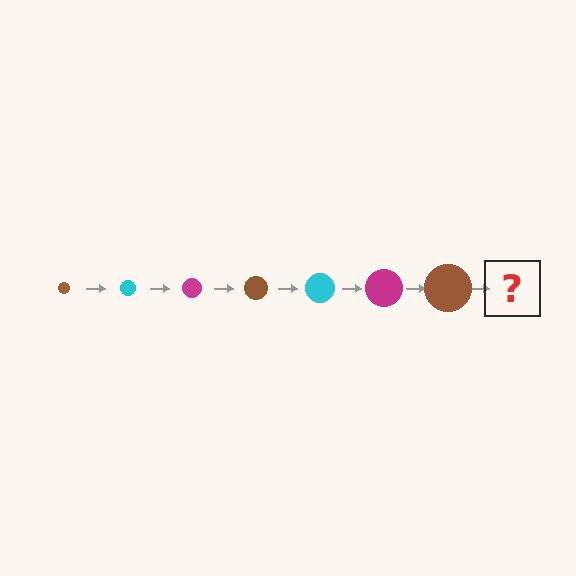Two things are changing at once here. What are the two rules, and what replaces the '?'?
The two rules are that the circle grows larger each step and the color cycles through brown, cyan, and magenta. The '?' should be a cyan circle, larger than the previous one.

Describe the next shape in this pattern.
It should be a cyan circle, larger than the previous one.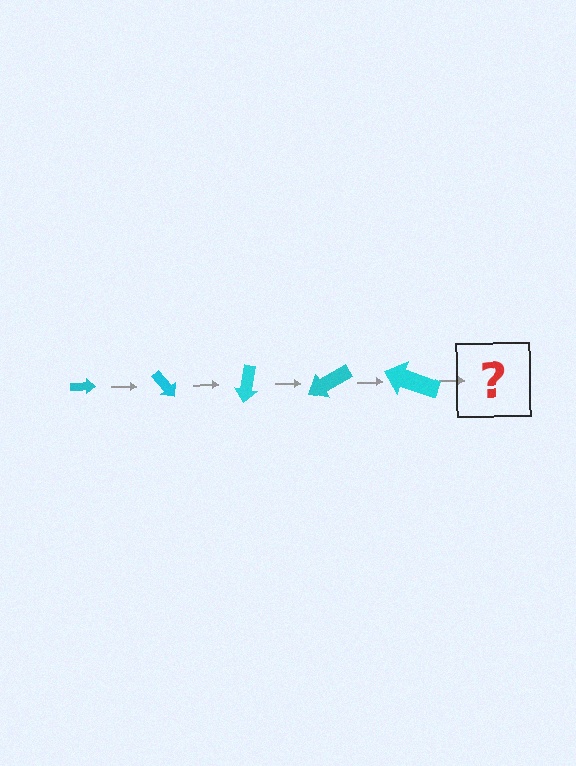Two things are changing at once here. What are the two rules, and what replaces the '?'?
The two rules are that the arrow grows larger each step and it rotates 50 degrees each step. The '?' should be an arrow, larger than the previous one and rotated 250 degrees from the start.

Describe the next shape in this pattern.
It should be an arrow, larger than the previous one and rotated 250 degrees from the start.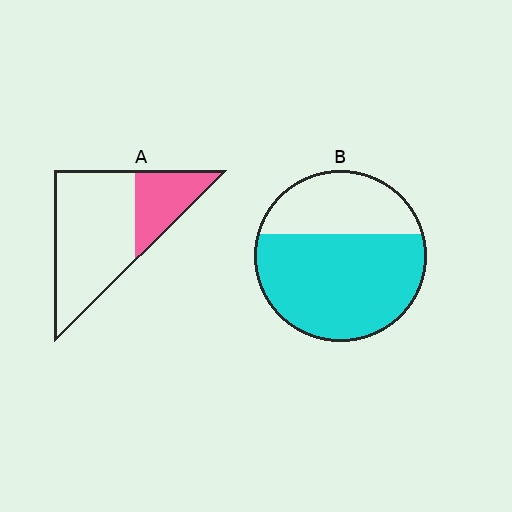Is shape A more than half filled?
No.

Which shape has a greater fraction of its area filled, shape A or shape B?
Shape B.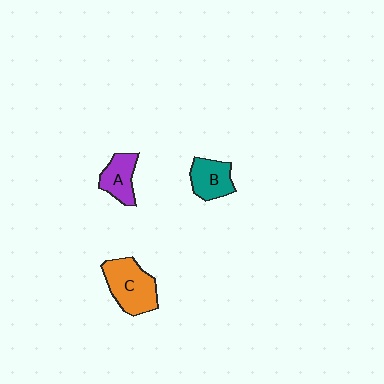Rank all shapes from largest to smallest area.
From largest to smallest: C (orange), B (teal), A (purple).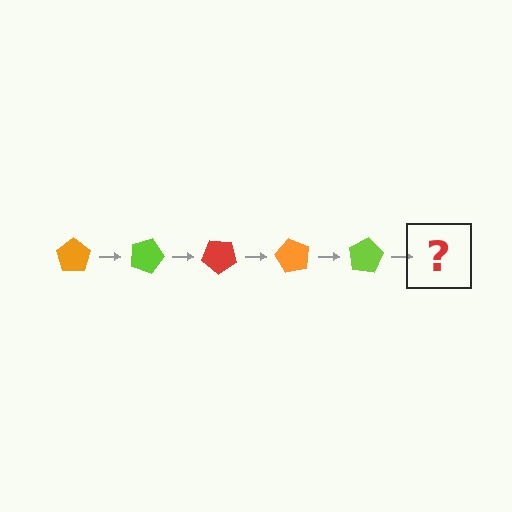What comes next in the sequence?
The next element should be a red pentagon, rotated 100 degrees from the start.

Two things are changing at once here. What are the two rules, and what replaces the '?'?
The two rules are that it rotates 20 degrees each step and the color cycles through orange, lime, and red. The '?' should be a red pentagon, rotated 100 degrees from the start.